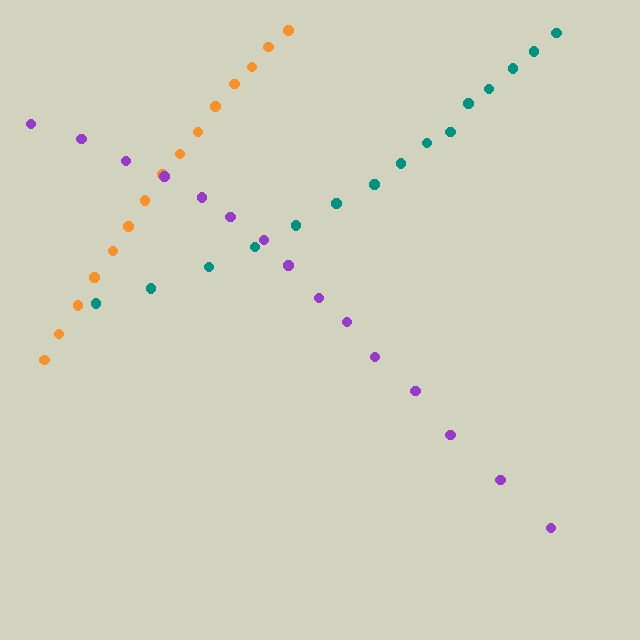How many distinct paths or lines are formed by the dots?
There are 3 distinct paths.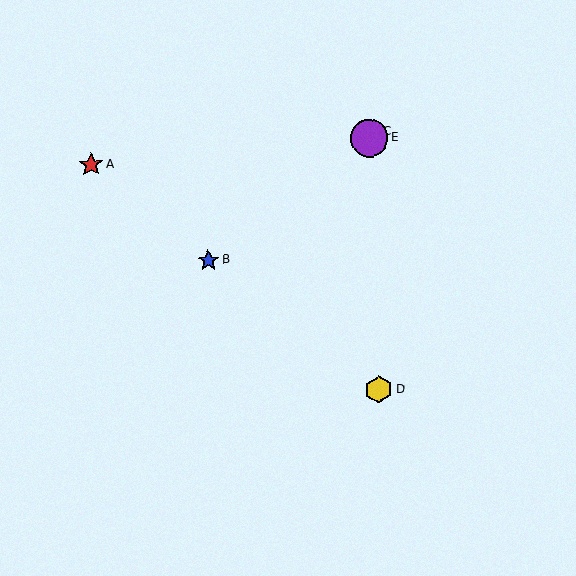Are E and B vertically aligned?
No, E is at x≈369 and B is at x≈208.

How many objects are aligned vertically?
3 objects (C, D, E) are aligned vertically.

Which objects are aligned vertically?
Objects C, D, E are aligned vertically.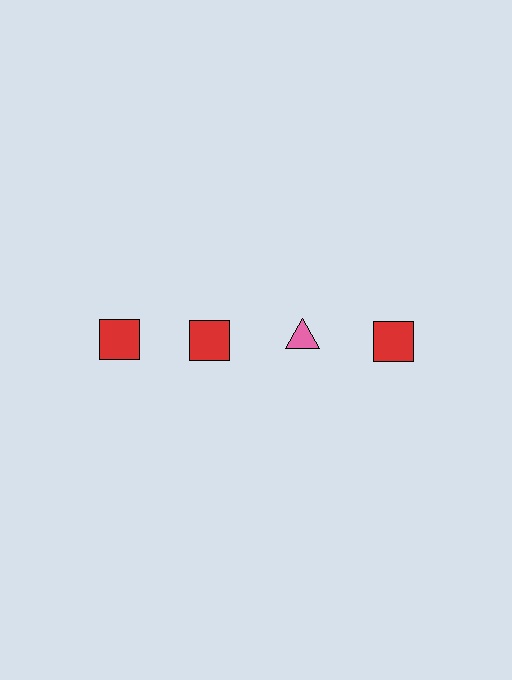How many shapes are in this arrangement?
There are 4 shapes arranged in a grid pattern.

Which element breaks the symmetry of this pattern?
The pink triangle in the top row, center column breaks the symmetry. All other shapes are red squares.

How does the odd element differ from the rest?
It differs in both color (pink instead of red) and shape (triangle instead of square).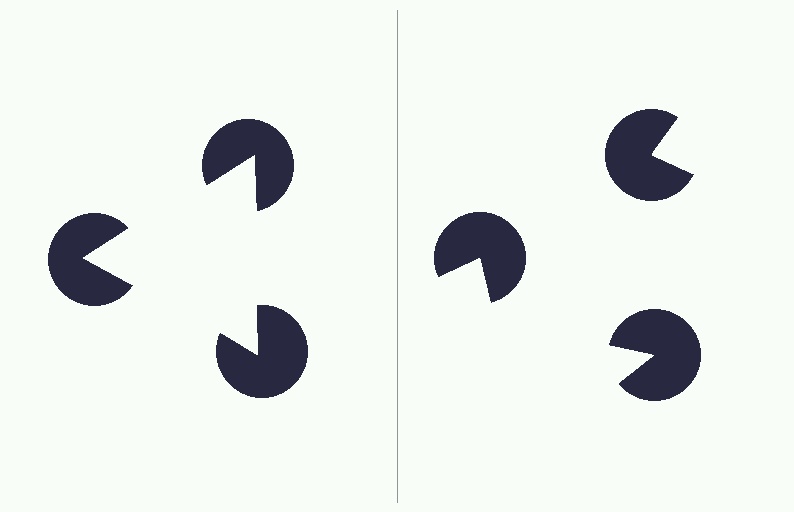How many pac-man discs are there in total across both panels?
6 — 3 on each side.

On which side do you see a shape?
An illusory triangle appears on the left side. On the right side the wedge cuts are rotated, so no coherent shape forms.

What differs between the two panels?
The pac-man discs are positioned identically on both sides; only the wedge orientations differ. On the left they align to a triangle; on the right they are misaligned.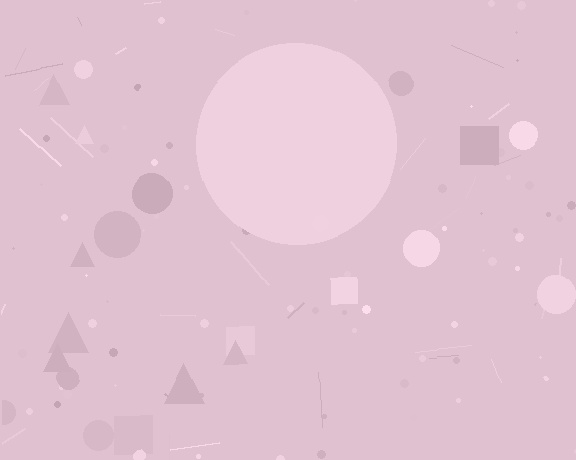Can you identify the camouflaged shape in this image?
The camouflaged shape is a circle.